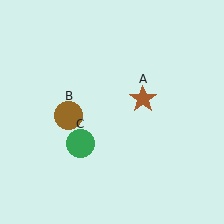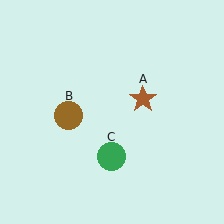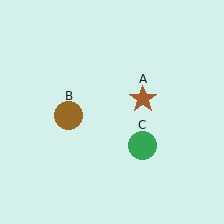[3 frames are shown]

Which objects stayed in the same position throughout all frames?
Brown star (object A) and brown circle (object B) remained stationary.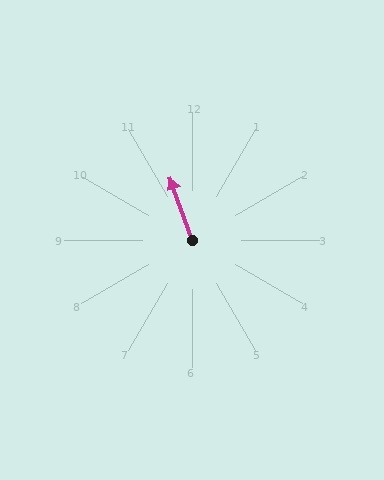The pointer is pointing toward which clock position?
Roughly 11 o'clock.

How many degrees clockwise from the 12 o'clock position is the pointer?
Approximately 340 degrees.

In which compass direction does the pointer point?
North.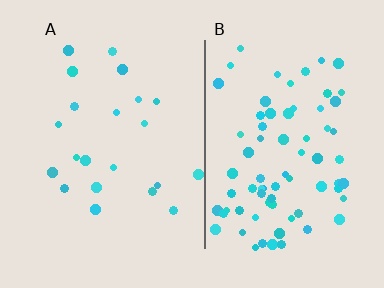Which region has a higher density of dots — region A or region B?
B (the right).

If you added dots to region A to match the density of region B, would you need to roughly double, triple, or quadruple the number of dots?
Approximately triple.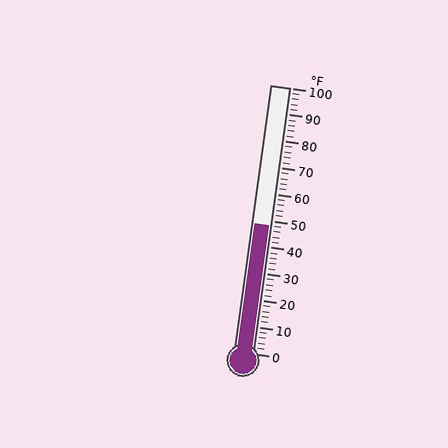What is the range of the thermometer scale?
The thermometer scale ranges from 0°F to 100°F.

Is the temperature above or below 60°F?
The temperature is below 60°F.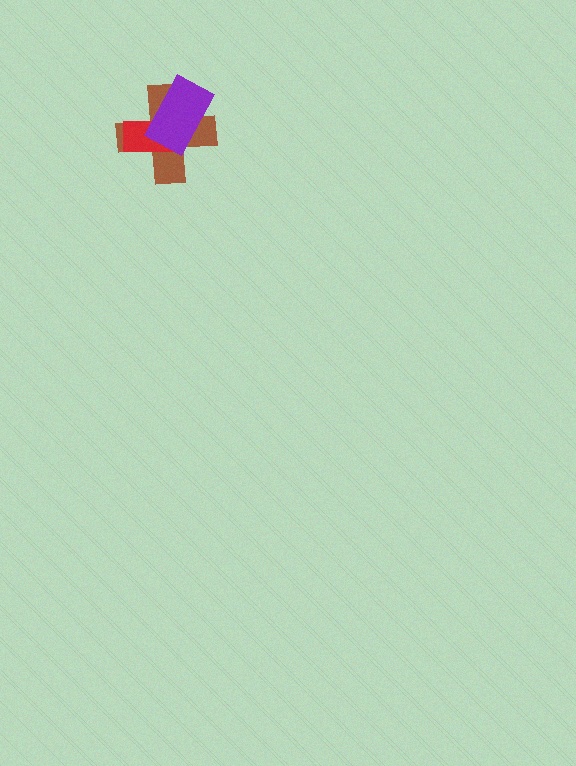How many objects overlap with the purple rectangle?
2 objects overlap with the purple rectangle.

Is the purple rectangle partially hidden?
No, no other shape covers it.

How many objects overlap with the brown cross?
2 objects overlap with the brown cross.